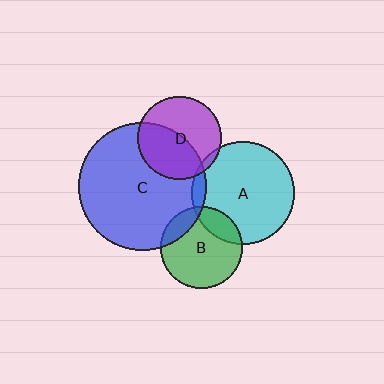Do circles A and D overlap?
Yes.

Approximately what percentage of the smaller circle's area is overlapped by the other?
Approximately 5%.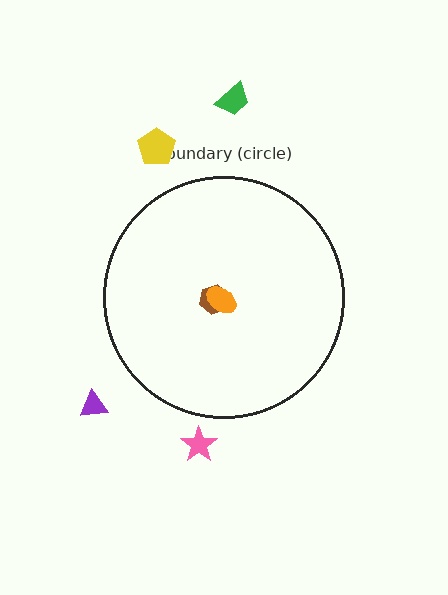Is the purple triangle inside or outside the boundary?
Outside.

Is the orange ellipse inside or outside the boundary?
Inside.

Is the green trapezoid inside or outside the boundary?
Outside.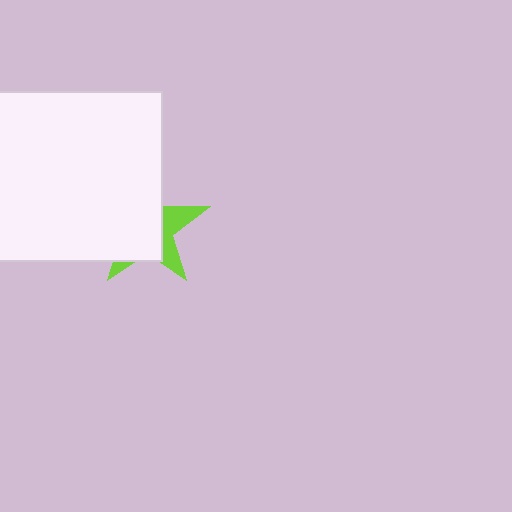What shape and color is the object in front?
The object in front is a white square.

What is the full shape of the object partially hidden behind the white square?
The partially hidden object is a lime star.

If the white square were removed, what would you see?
You would see the complete lime star.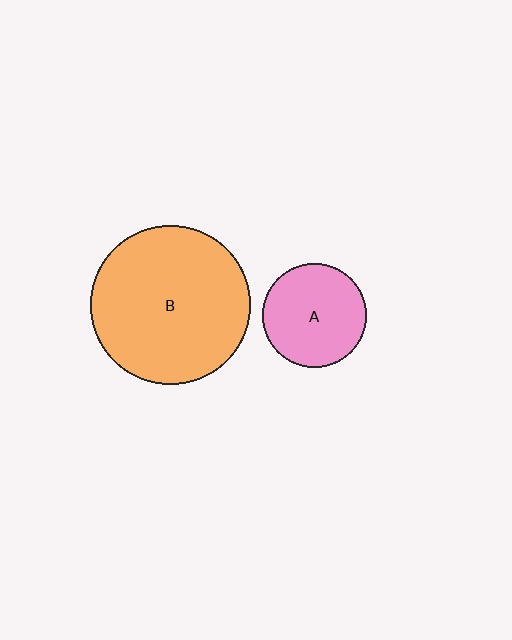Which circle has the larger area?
Circle B (orange).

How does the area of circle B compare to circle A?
Approximately 2.3 times.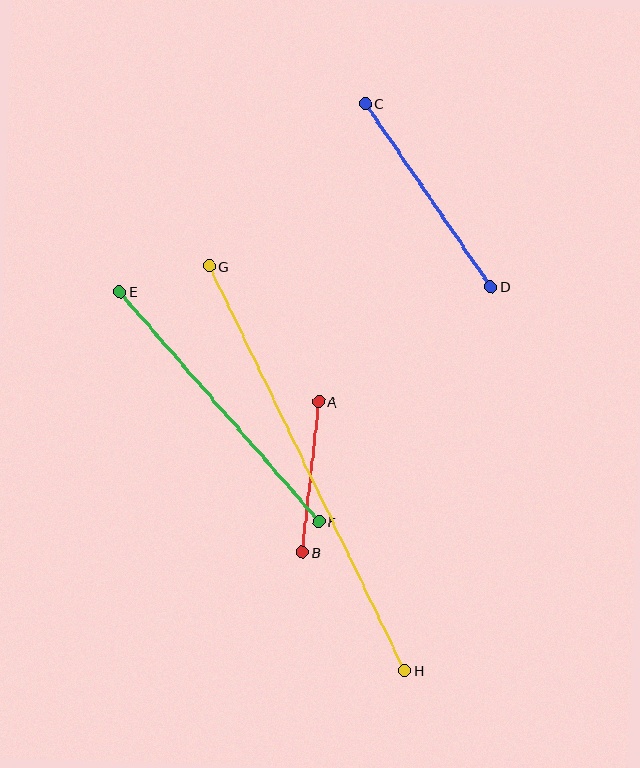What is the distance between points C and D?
The distance is approximately 222 pixels.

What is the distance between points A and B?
The distance is approximately 151 pixels.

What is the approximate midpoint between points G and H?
The midpoint is at approximately (307, 468) pixels.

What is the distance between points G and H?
The distance is approximately 449 pixels.